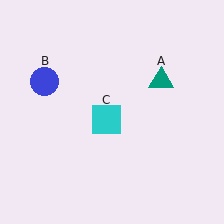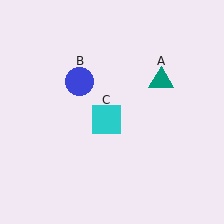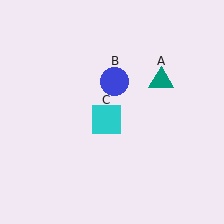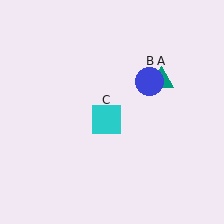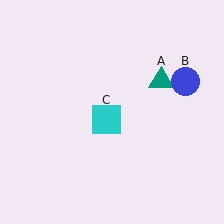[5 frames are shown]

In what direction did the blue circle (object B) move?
The blue circle (object B) moved right.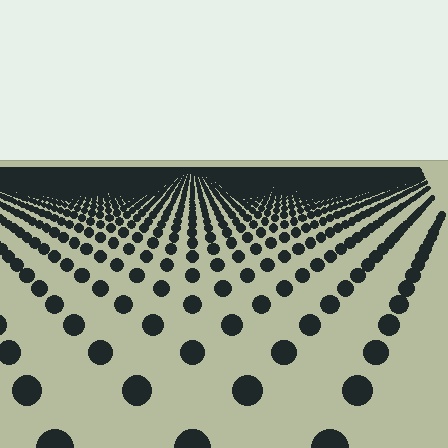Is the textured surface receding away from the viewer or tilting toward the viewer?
The surface is receding away from the viewer. Texture elements get smaller and denser toward the top.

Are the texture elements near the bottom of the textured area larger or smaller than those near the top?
Larger. Near the bottom, elements are closer to the viewer and appear at a bigger on-screen size.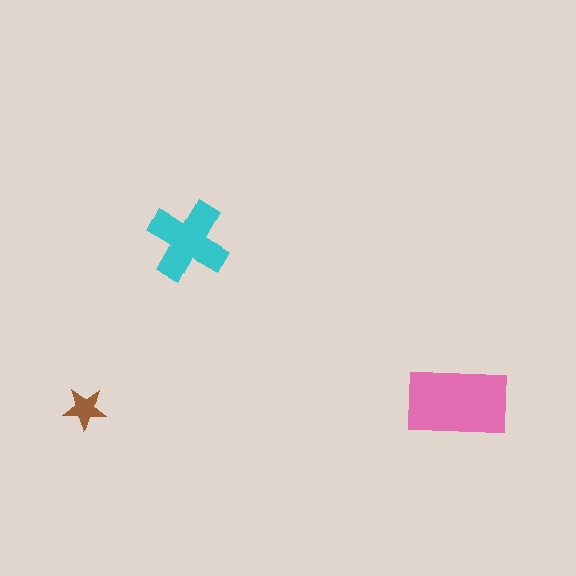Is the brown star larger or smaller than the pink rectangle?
Smaller.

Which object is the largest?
The pink rectangle.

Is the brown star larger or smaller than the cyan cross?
Smaller.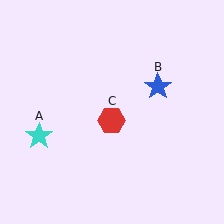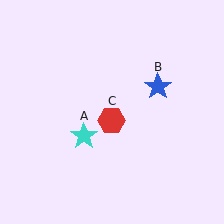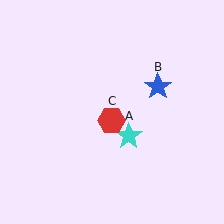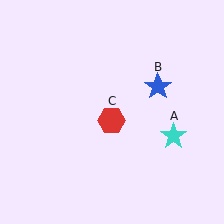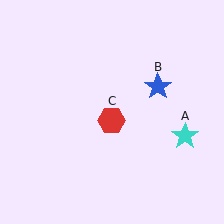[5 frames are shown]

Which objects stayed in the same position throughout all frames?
Blue star (object B) and red hexagon (object C) remained stationary.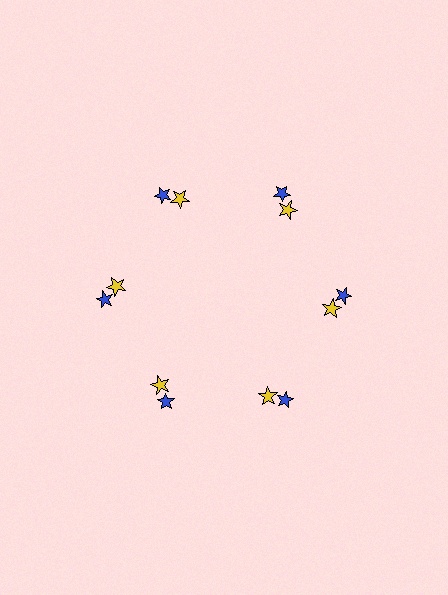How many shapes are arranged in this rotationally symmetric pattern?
There are 12 shapes, arranged in 6 groups of 2.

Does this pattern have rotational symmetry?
Yes, this pattern has 6-fold rotational symmetry. It looks the same after rotating 60 degrees around the center.